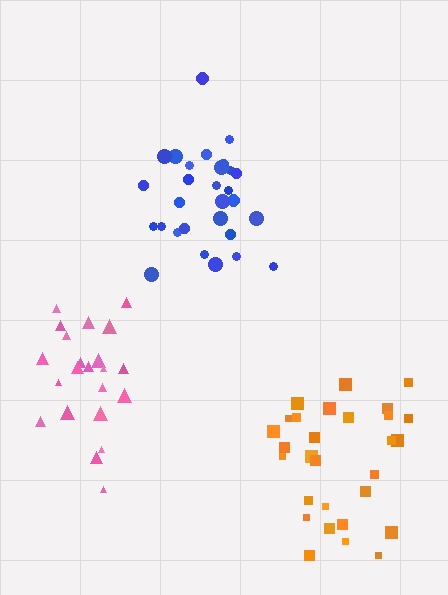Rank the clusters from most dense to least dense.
blue, pink, orange.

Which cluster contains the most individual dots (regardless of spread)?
Blue (29).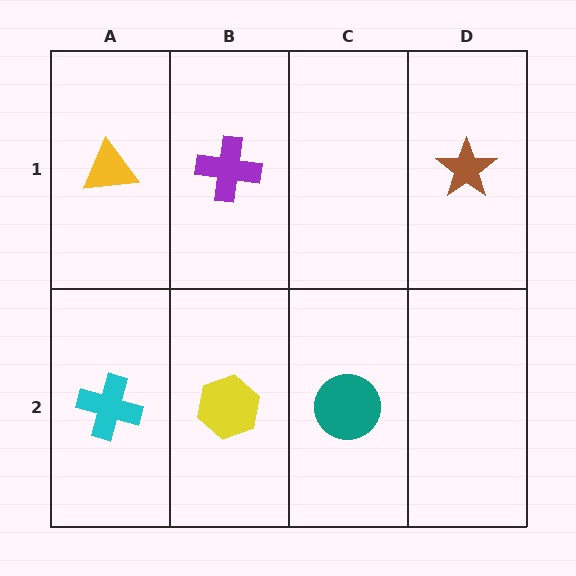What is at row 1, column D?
A brown star.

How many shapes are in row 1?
3 shapes.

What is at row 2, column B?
A yellow hexagon.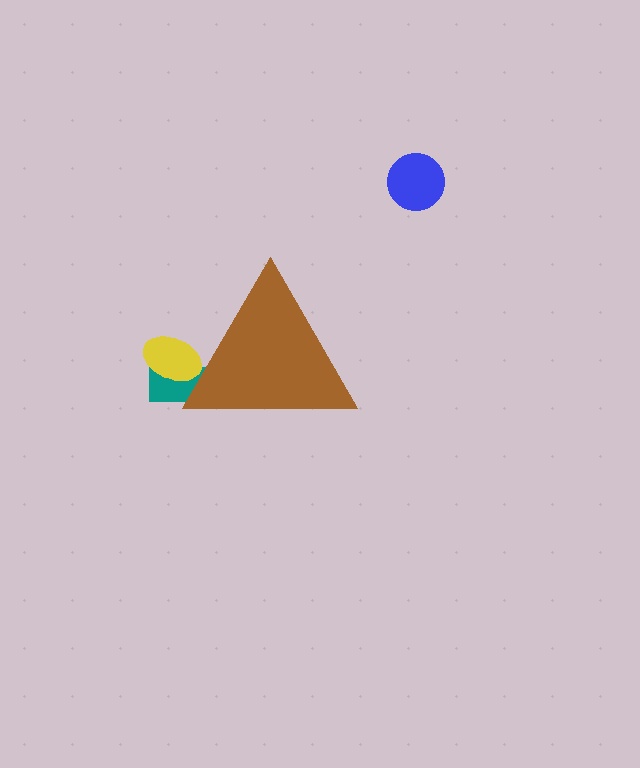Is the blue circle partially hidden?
No, the blue circle is fully visible.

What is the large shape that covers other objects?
A brown triangle.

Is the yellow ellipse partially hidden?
Yes, the yellow ellipse is partially hidden behind the brown triangle.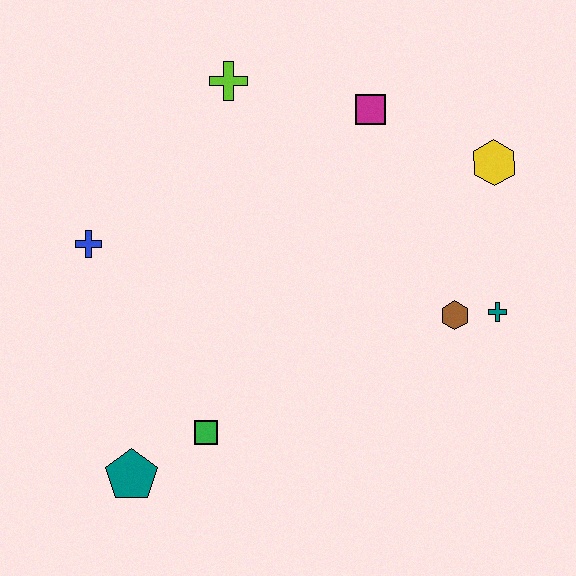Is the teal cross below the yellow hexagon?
Yes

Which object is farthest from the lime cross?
The teal pentagon is farthest from the lime cross.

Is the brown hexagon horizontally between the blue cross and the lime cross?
No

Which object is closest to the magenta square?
The yellow hexagon is closest to the magenta square.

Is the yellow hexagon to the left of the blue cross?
No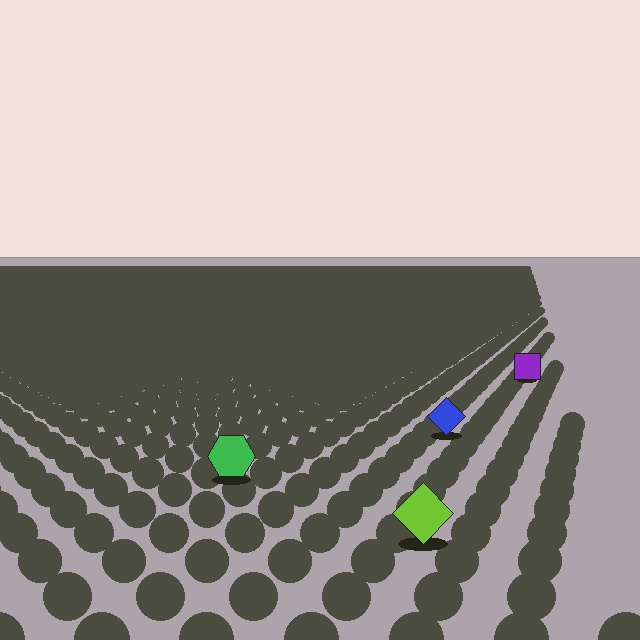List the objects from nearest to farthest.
From nearest to farthest: the lime diamond, the green hexagon, the blue diamond, the purple square.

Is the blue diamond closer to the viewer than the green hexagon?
No. The green hexagon is closer — you can tell from the texture gradient: the ground texture is coarser near it.